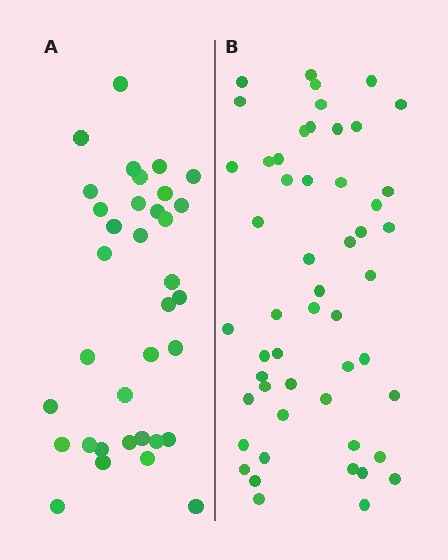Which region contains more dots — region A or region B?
Region B (the right region) has more dots.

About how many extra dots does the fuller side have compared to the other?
Region B has approximately 15 more dots than region A.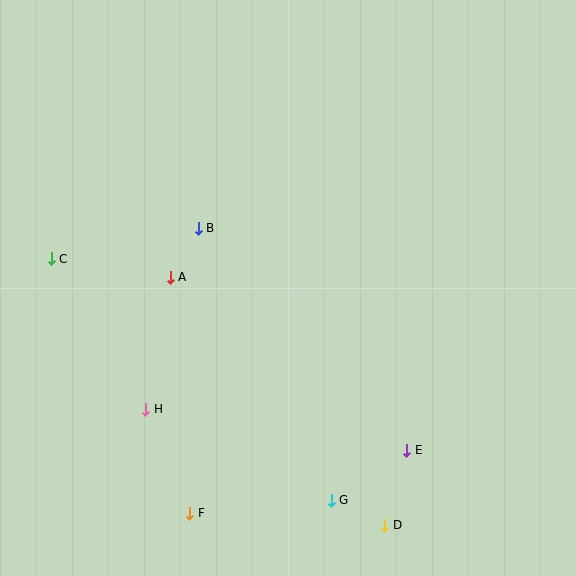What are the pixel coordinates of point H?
Point H is at (146, 409).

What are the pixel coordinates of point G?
Point G is at (331, 500).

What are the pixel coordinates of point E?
Point E is at (407, 450).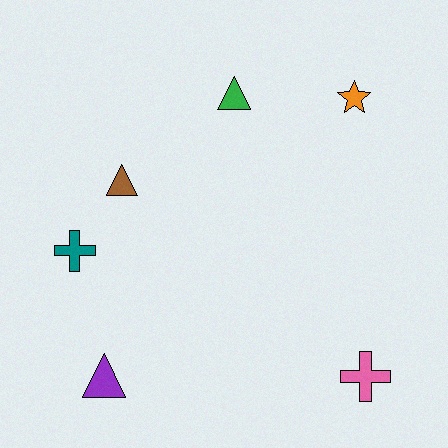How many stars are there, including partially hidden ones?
There is 1 star.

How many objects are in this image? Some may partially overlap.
There are 6 objects.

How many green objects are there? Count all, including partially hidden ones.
There is 1 green object.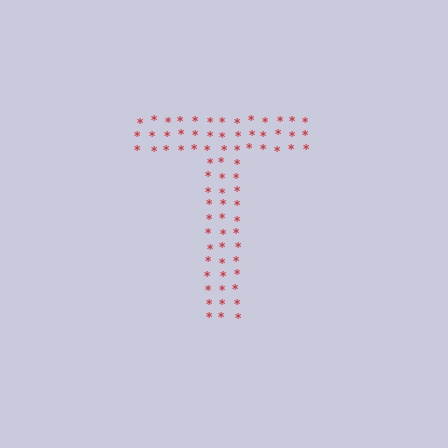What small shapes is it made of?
It is made of small asterisks.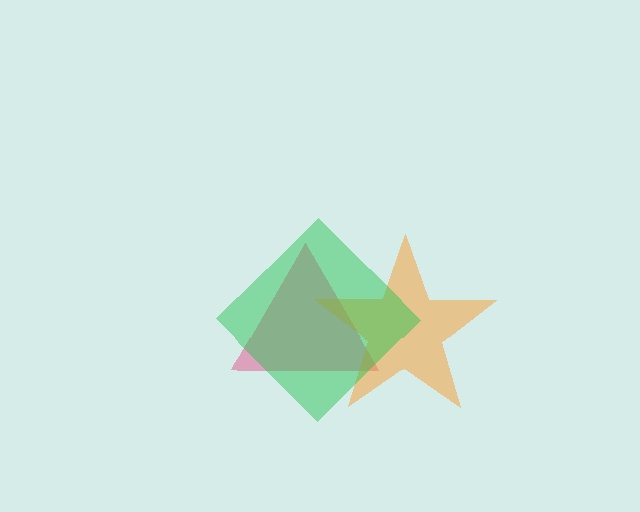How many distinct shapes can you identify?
There are 3 distinct shapes: a pink triangle, an orange star, a green diamond.